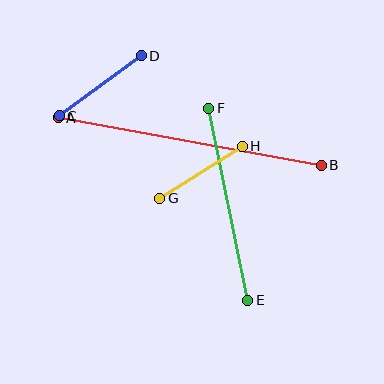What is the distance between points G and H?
The distance is approximately 98 pixels.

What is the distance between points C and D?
The distance is approximately 102 pixels.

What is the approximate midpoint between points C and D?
The midpoint is at approximately (100, 86) pixels.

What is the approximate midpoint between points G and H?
The midpoint is at approximately (201, 172) pixels.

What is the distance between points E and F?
The distance is approximately 196 pixels.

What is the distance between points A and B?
The distance is approximately 268 pixels.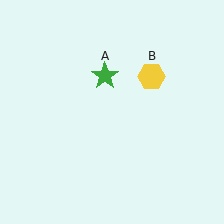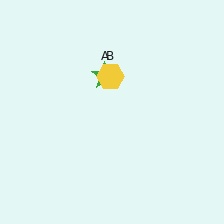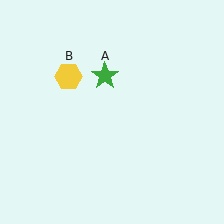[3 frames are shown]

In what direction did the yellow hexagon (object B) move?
The yellow hexagon (object B) moved left.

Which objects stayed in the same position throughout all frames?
Green star (object A) remained stationary.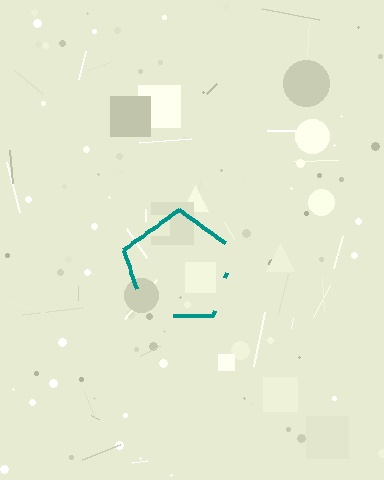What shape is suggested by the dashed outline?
The dashed outline suggests a pentagon.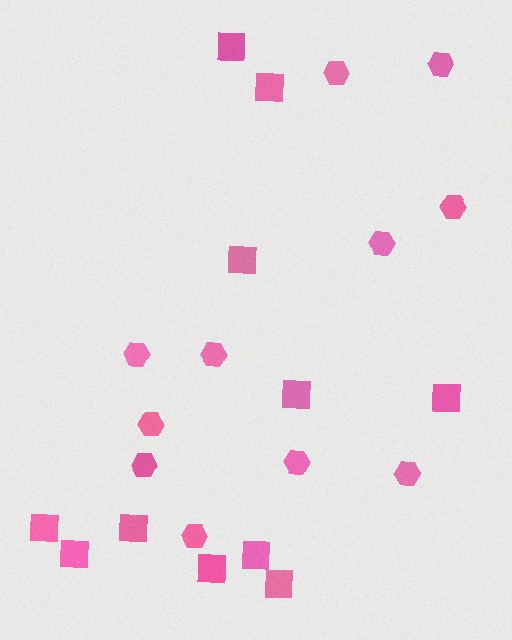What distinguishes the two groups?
There are 2 groups: one group of hexagons (11) and one group of squares (11).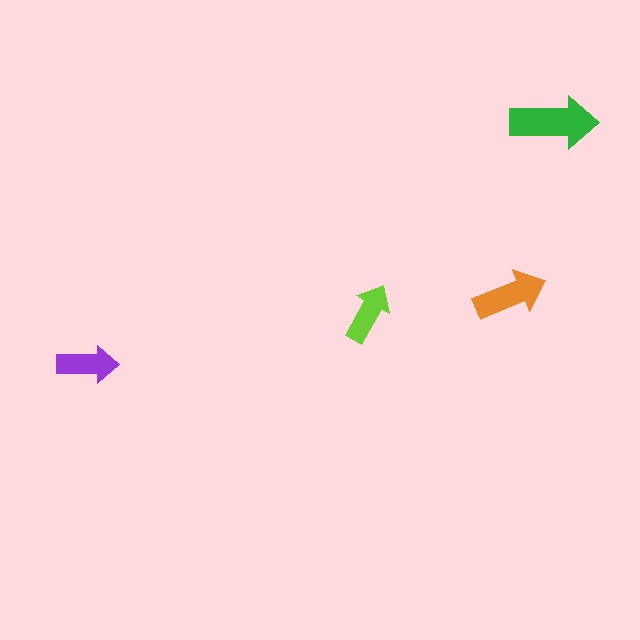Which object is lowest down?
The purple arrow is bottommost.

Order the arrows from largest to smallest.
the green one, the orange one, the purple one, the lime one.